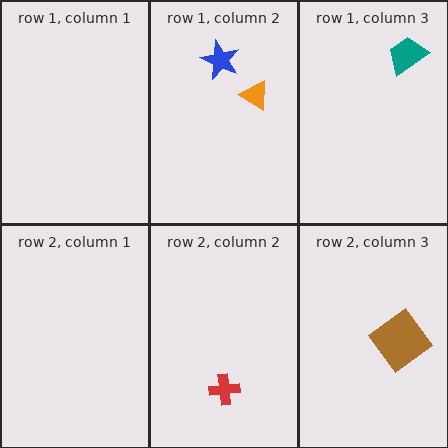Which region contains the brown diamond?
The row 2, column 3 region.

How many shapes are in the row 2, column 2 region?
1.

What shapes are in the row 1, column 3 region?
The teal trapezoid.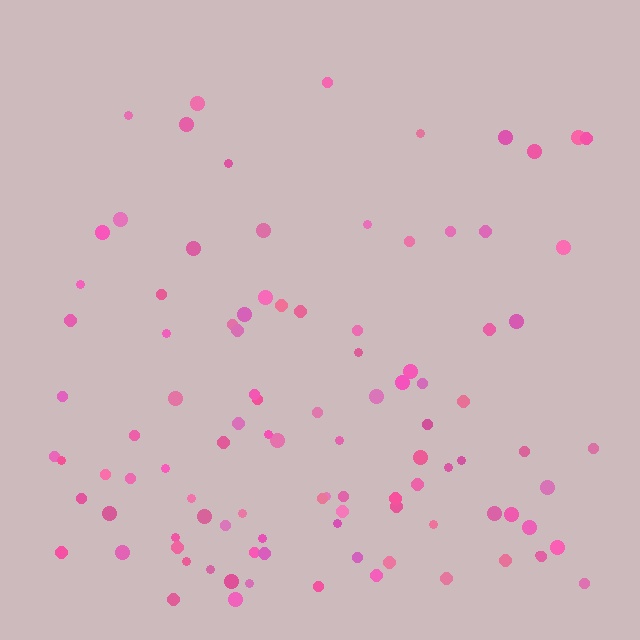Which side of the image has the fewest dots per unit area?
The top.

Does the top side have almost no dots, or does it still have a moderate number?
Still a moderate number, just noticeably fewer than the bottom.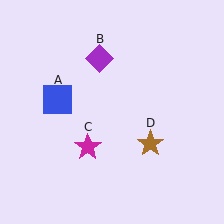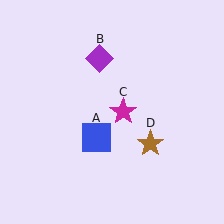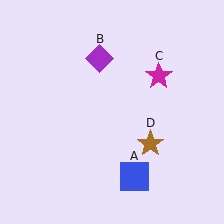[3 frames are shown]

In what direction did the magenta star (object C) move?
The magenta star (object C) moved up and to the right.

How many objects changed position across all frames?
2 objects changed position: blue square (object A), magenta star (object C).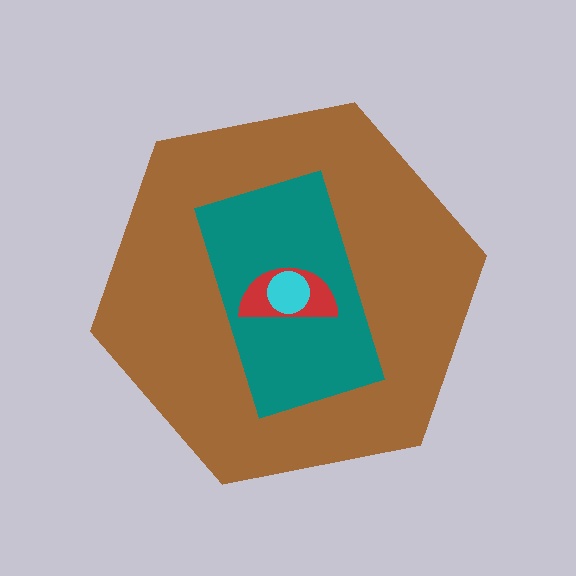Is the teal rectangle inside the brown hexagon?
Yes.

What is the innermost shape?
The cyan circle.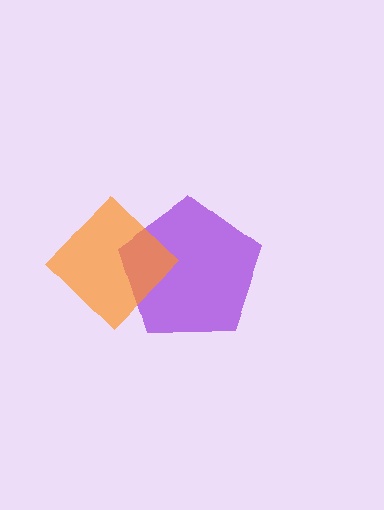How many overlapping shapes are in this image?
There are 2 overlapping shapes in the image.